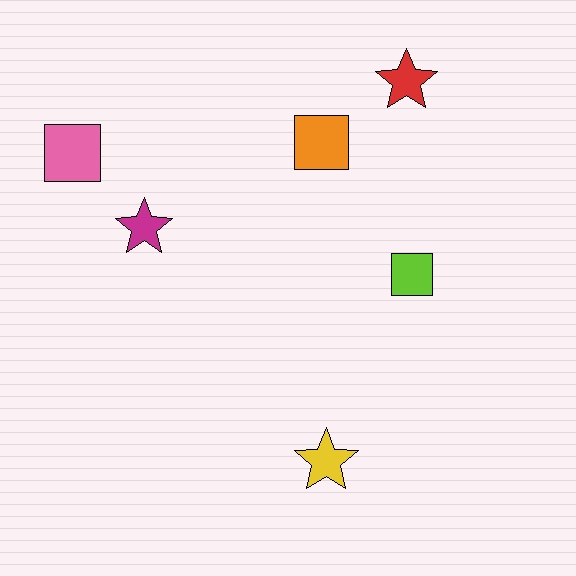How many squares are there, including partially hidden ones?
There are 3 squares.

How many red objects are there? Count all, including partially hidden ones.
There is 1 red object.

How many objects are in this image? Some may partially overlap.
There are 6 objects.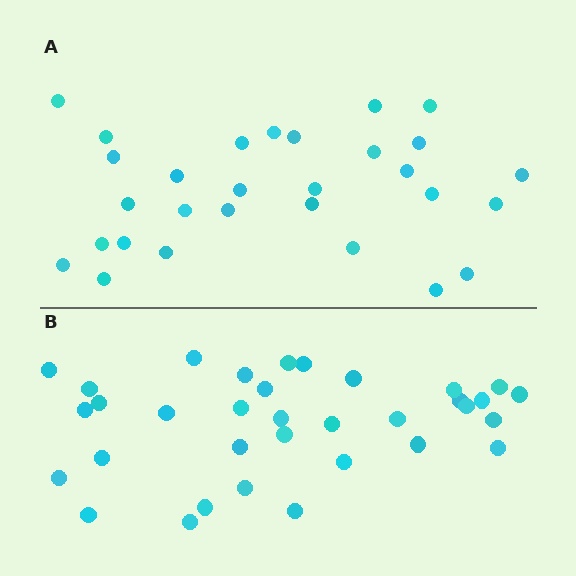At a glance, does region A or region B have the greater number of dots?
Region B (the bottom region) has more dots.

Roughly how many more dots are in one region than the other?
Region B has about 5 more dots than region A.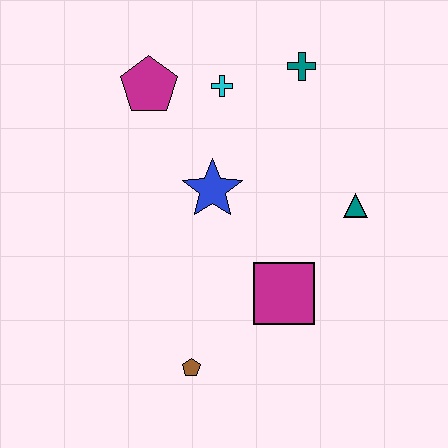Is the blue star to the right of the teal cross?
No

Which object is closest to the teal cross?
The cyan cross is closest to the teal cross.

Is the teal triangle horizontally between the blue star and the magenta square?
No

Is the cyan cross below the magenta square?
No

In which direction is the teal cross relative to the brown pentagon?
The teal cross is above the brown pentagon.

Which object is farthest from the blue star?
The brown pentagon is farthest from the blue star.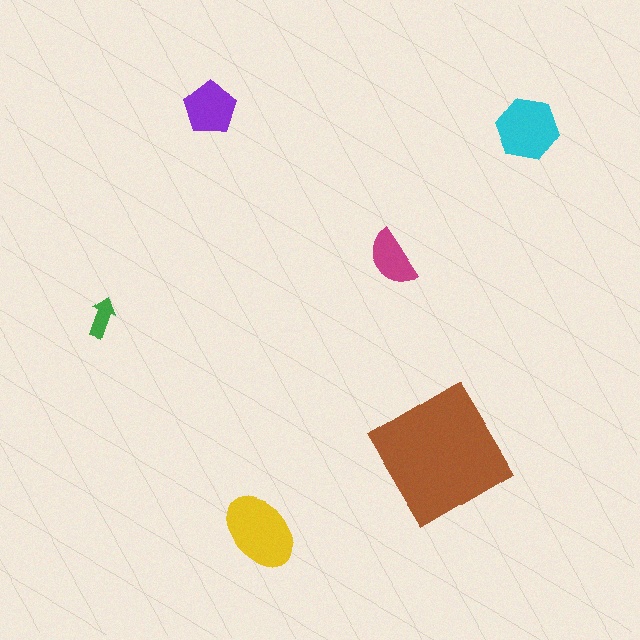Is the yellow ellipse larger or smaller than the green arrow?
Larger.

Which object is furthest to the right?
The cyan hexagon is rightmost.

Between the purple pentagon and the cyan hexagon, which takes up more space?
The cyan hexagon.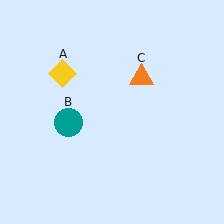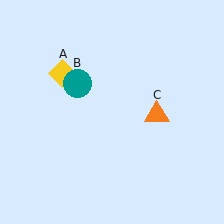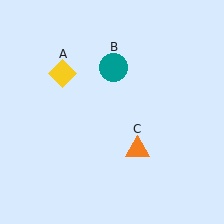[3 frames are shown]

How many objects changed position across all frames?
2 objects changed position: teal circle (object B), orange triangle (object C).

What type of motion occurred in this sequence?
The teal circle (object B), orange triangle (object C) rotated clockwise around the center of the scene.